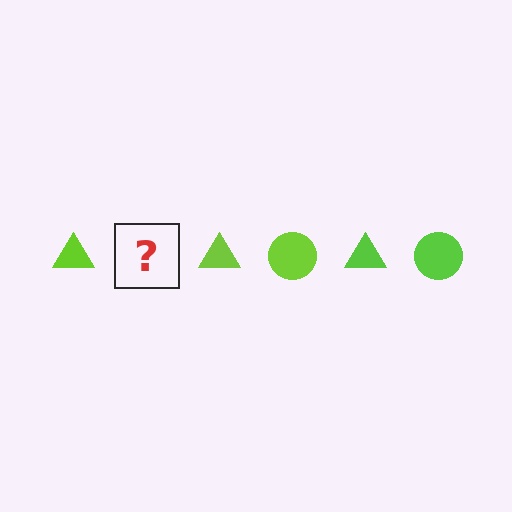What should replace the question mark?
The question mark should be replaced with a lime circle.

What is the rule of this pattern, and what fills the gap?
The rule is that the pattern cycles through triangle, circle shapes in lime. The gap should be filled with a lime circle.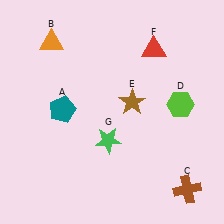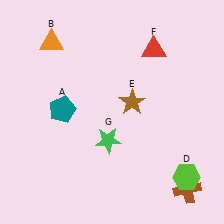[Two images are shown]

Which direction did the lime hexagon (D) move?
The lime hexagon (D) moved down.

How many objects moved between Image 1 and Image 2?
1 object moved between the two images.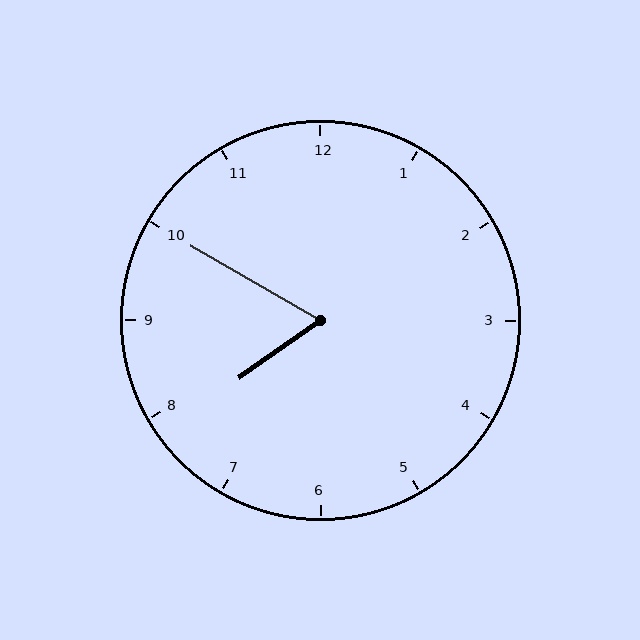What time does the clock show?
7:50.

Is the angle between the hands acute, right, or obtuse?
It is acute.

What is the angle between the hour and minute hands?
Approximately 65 degrees.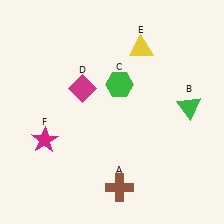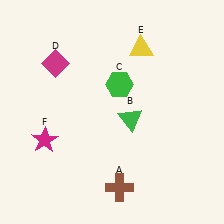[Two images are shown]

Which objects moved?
The objects that moved are: the green triangle (B), the magenta diamond (D).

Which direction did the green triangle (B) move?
The green triangle (B) moved left.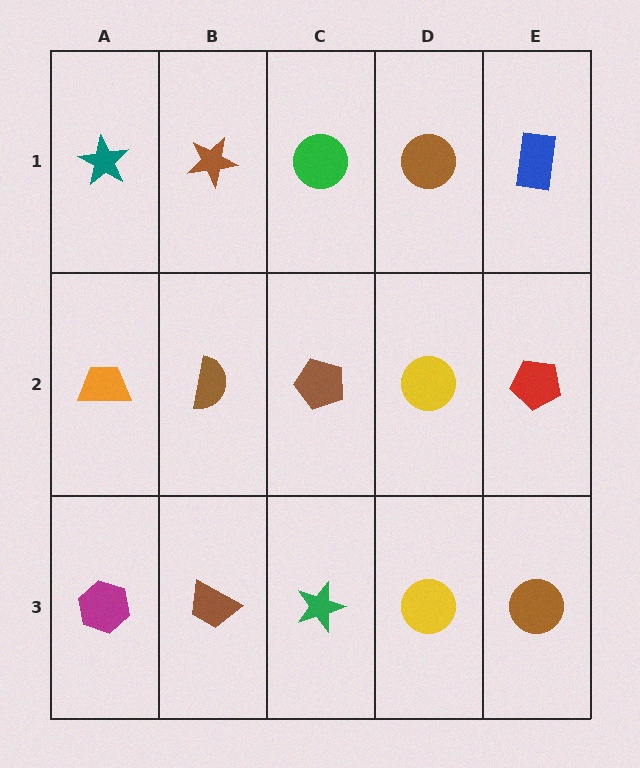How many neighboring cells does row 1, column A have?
2.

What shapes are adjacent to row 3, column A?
An orange trapezoid (row 2, column A), a brown trapezoid (row 3, column B).